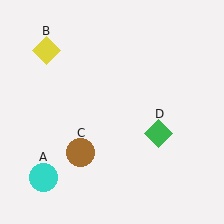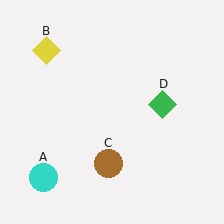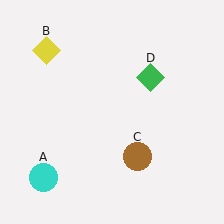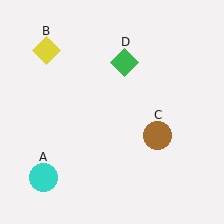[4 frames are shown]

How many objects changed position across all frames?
2 objects changed position: brown circle (object C), green diamond (object D).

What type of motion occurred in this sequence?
The brown circle (object C), green diamond (object D) rotated counterclockwise around the center of the scene.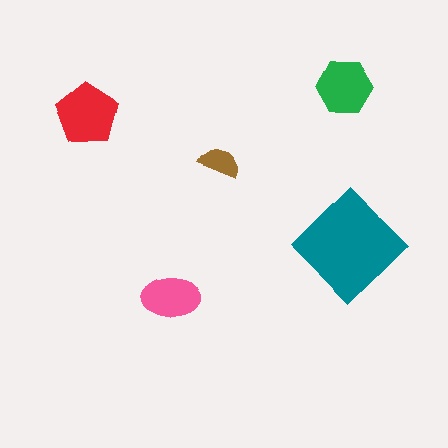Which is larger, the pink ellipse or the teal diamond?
The teal diamond.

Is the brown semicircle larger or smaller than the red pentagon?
Smaller.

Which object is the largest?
The teal diamond.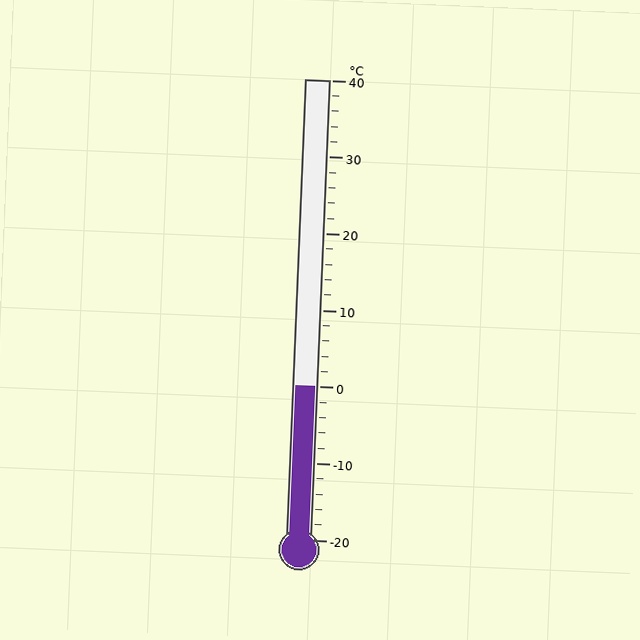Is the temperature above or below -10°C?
The temperature is above -10°C.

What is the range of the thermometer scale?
The thermometer scale ranges from -20°C to 40°C.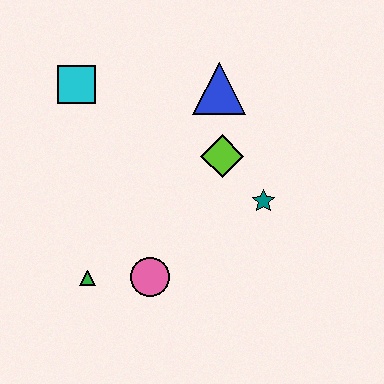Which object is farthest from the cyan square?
The teal star is farthest from the cyan square.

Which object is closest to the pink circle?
The green triangle is closest to the pink circle.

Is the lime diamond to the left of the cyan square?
No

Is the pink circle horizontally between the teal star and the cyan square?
Yes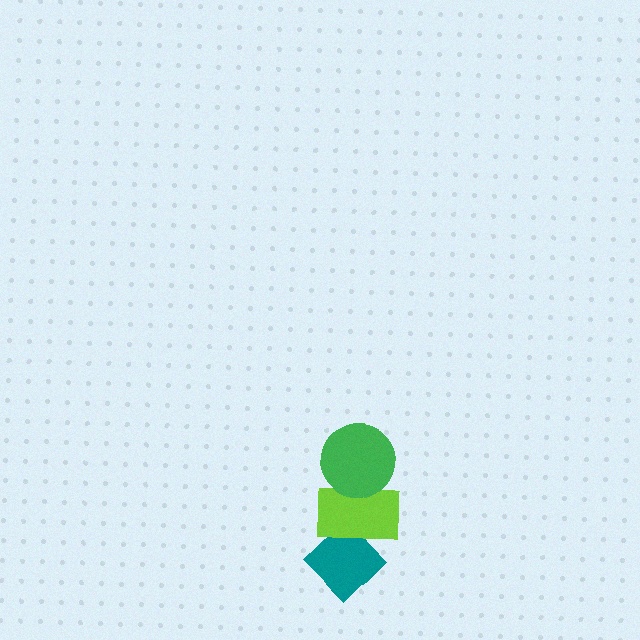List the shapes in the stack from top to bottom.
From top to bottom: the green circle, the lime rectangle, the teal diamond.